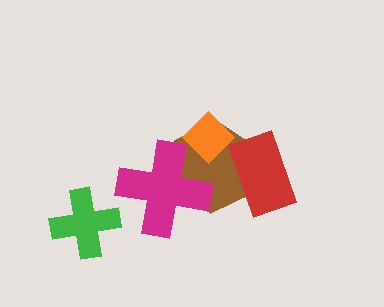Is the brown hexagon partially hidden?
Yes, it is partially covered by another shape.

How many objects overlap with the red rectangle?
1 object overlaps with the red rectangle.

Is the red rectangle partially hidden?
No, no other shape covers it.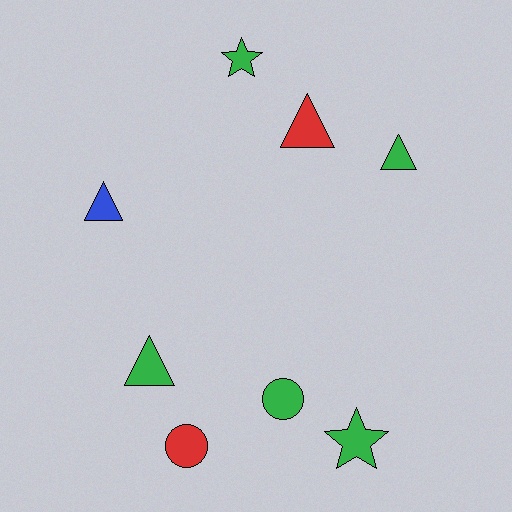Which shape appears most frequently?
Triangle, with 4 objects.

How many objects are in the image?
There are 8 objects.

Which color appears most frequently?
Green, with 5 objects.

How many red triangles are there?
There is 1 red triangle.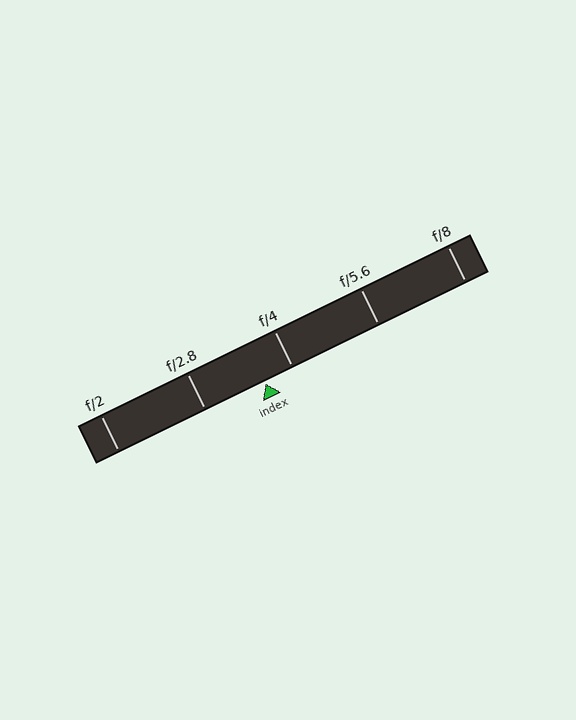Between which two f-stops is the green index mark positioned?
The index mark is between f/2.8 and f/4.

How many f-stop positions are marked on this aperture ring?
There are 5 f-stop positions marked.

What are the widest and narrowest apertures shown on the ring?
The widest aperture shown is f/2 and the narrowest is f/8.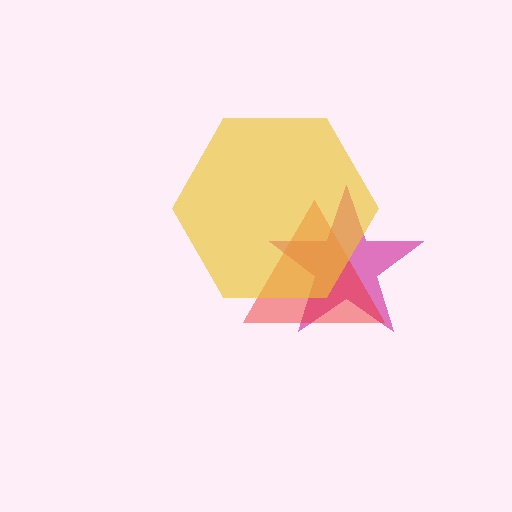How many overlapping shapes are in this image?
There are 3 overlapping shapes in the image.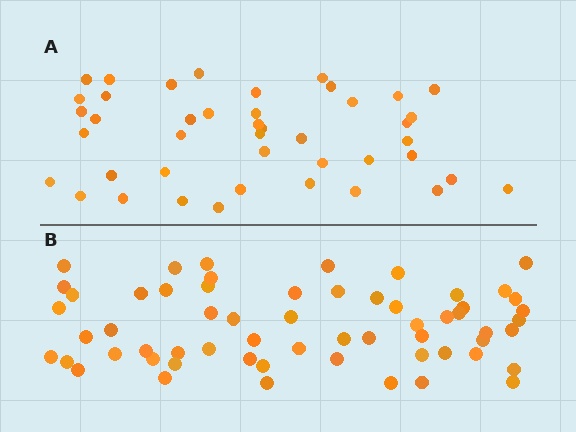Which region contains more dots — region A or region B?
Region B (the bottom region) has more dots.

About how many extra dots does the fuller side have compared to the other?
Region B has approximately 15 more dots than region A.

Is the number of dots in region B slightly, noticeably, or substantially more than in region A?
Region B has noticeably more, but not dramatically so. The ratio is roughly 1.4 to 1.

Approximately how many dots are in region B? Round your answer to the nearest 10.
About 60 dots.